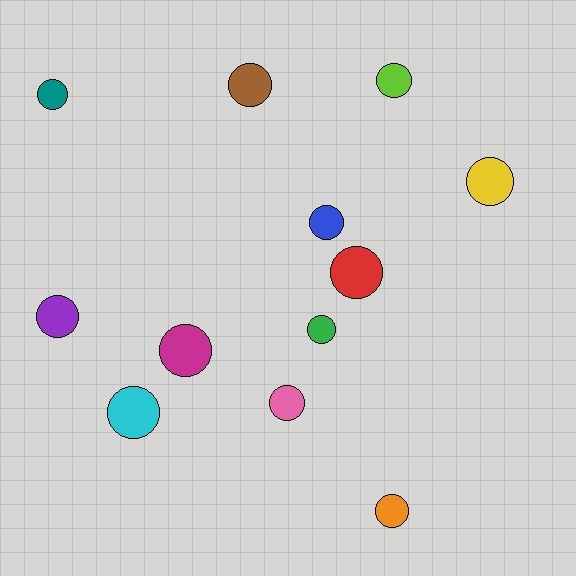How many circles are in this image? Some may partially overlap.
There are 12 circles.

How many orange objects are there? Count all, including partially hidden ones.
There is 1 orange object.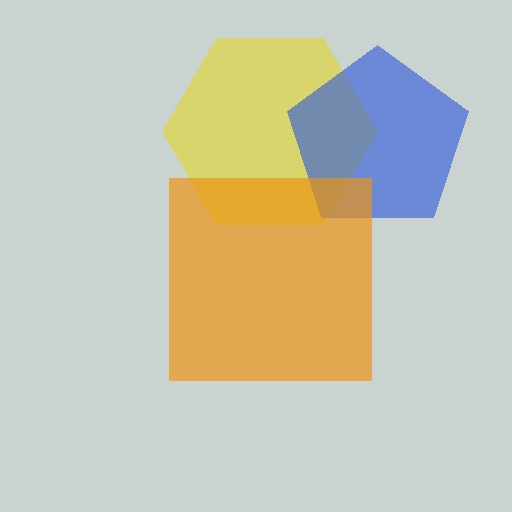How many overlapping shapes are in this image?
There are 3 overlapping shapes in the image.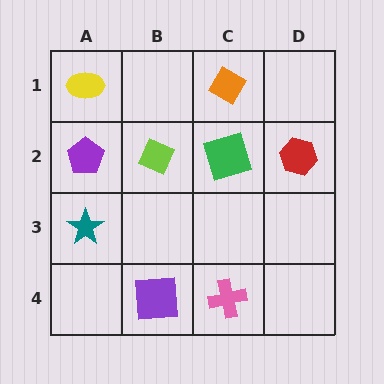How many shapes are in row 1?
2 shapes.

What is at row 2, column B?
A lime diamond.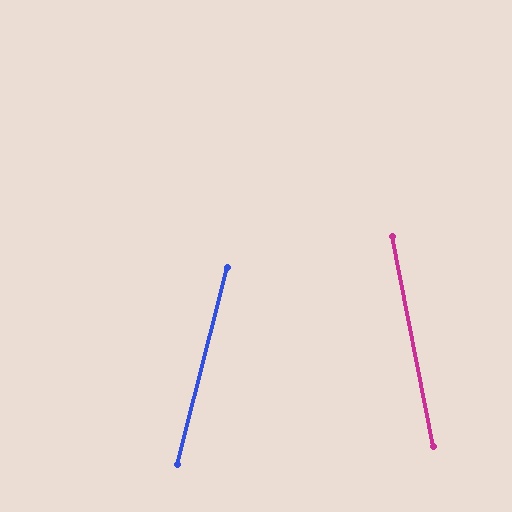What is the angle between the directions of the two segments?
Approximately 25 degrees.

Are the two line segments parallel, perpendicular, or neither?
Neither parallel nor perpendicular — they differ by about 25°.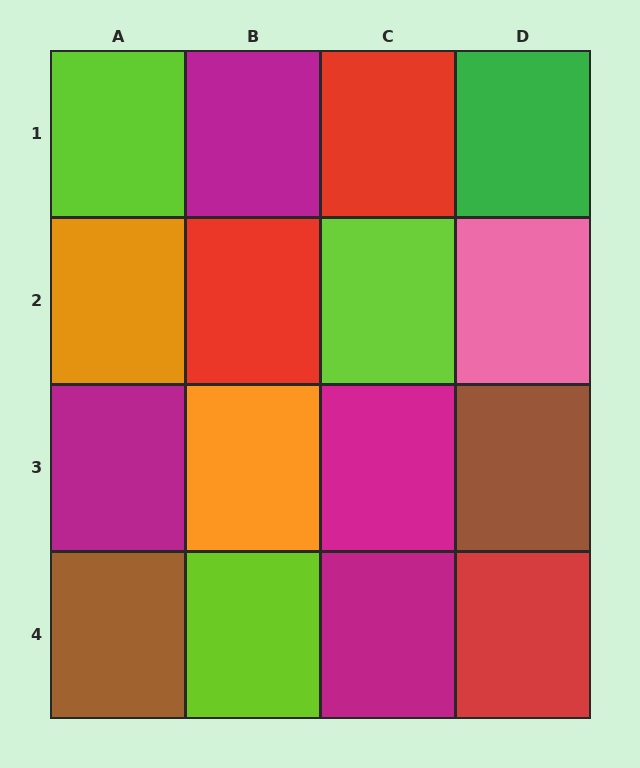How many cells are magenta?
4 cells are magenta.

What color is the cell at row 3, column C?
Magenta.